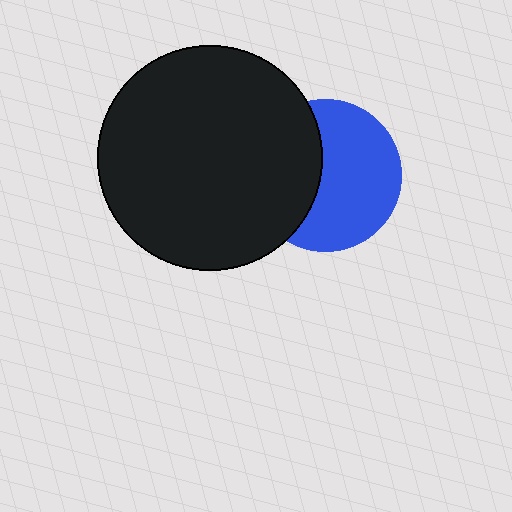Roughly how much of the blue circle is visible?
About half of it is visible (roughly 60%).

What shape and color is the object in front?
The object in front is a black circle.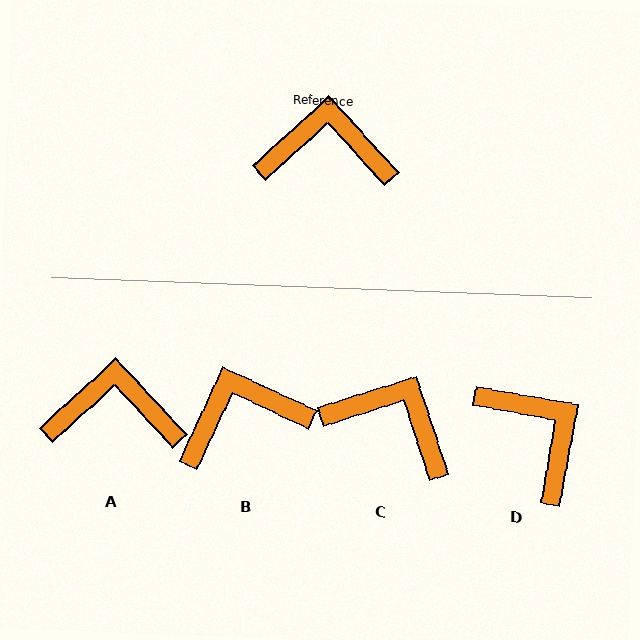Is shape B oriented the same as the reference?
No, it is off by about 23 degrees.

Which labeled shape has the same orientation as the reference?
A.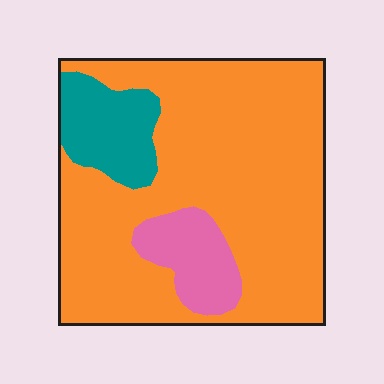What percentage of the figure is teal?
Teal takes up less than a sixth of the figure.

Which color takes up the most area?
Orange, at roughly 75%.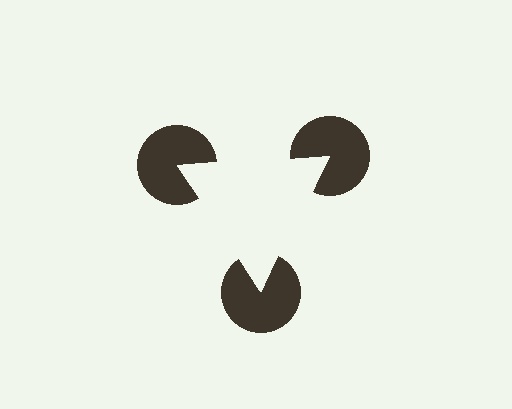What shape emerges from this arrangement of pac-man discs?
An illusory triangle — its edges are inferred from the aligned wedge cuts in the pac-man discs, not physically drawn.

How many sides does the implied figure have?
3 sides.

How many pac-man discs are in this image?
There are 3 — one at each vertex of the illusory triangle.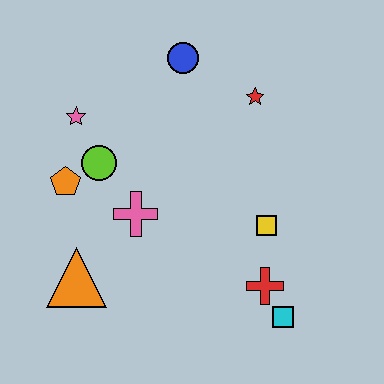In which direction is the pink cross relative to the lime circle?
The pink cross is below the lime circle.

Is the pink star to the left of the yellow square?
Yes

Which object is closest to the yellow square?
The red cross is closest to the yellow square.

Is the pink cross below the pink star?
Yes